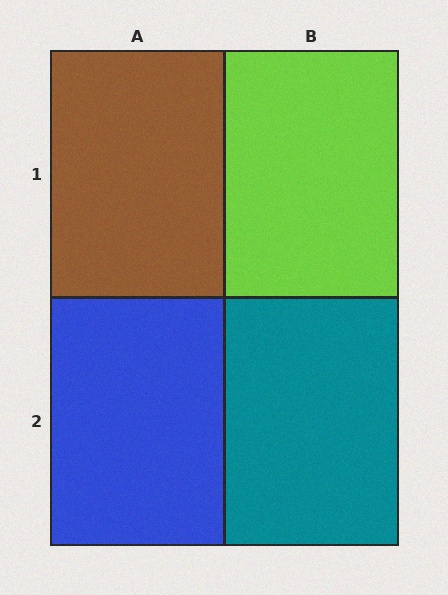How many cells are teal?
1 cell is teal.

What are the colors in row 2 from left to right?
Blue, teal.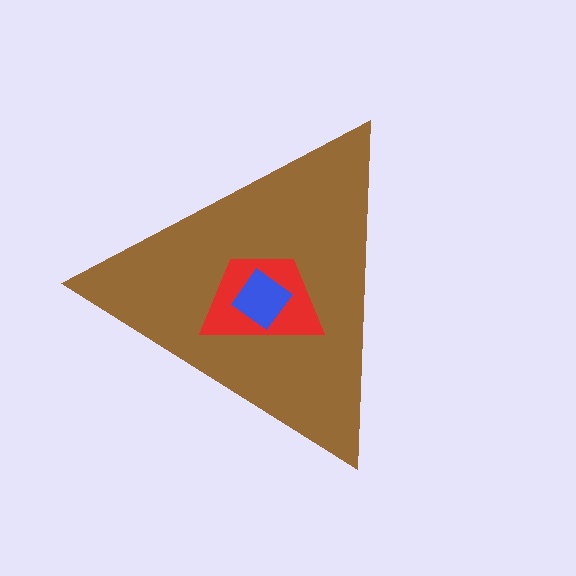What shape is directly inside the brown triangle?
The red trapezoid.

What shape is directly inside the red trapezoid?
The blue diamond.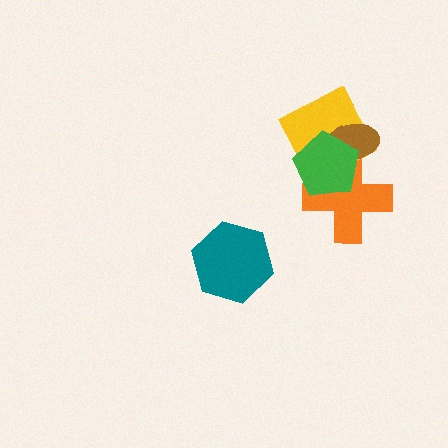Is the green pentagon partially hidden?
No, no other shape covers it.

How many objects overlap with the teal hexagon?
0 objects overlap with the teal hexagon.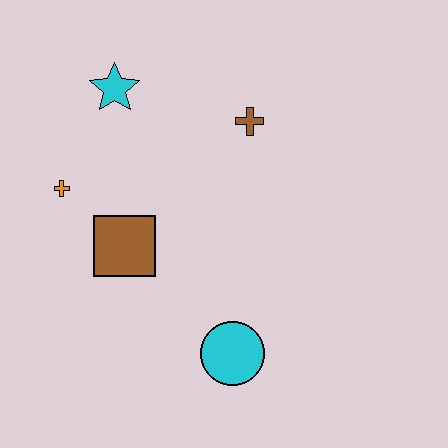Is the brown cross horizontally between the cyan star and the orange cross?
No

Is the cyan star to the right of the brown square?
No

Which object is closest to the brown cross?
The cyan star is closest to the brown cross.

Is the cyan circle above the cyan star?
No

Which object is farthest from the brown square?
The brown cross is farthest from the brown square.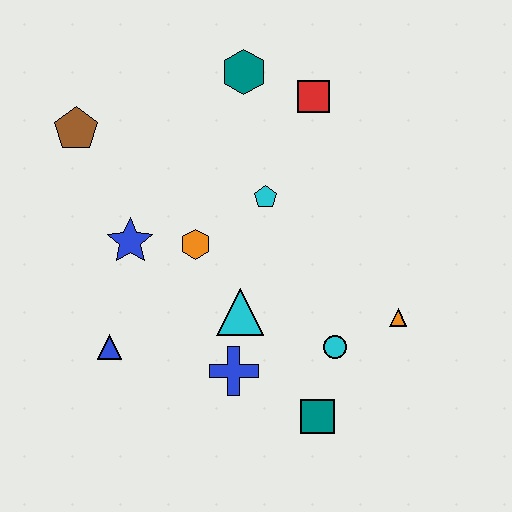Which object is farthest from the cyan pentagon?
The teal square is farthest from the cyan pentagon.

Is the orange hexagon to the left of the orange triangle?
Yes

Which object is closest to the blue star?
The orange hexagon is closest to the blue star.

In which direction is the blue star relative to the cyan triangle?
The blue star is to the left of the cyan triangle.